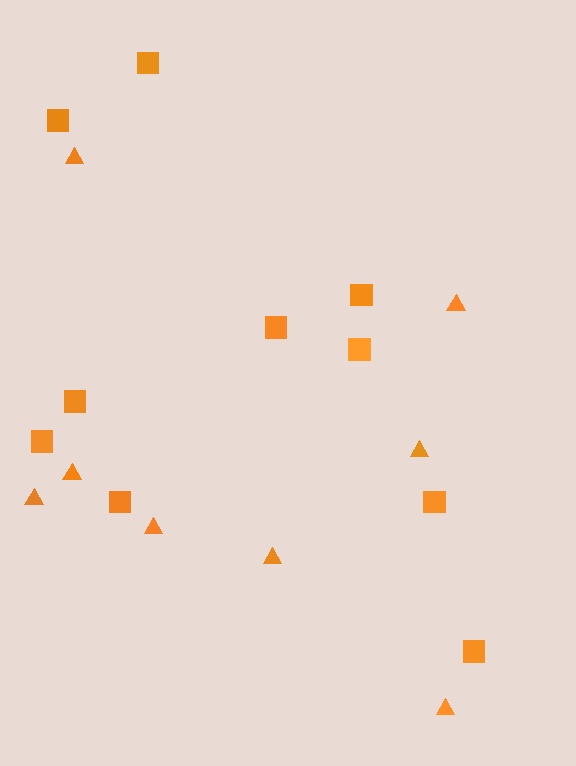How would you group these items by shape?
There are 2 groups: one group of triangles (8) and one group of squares (10).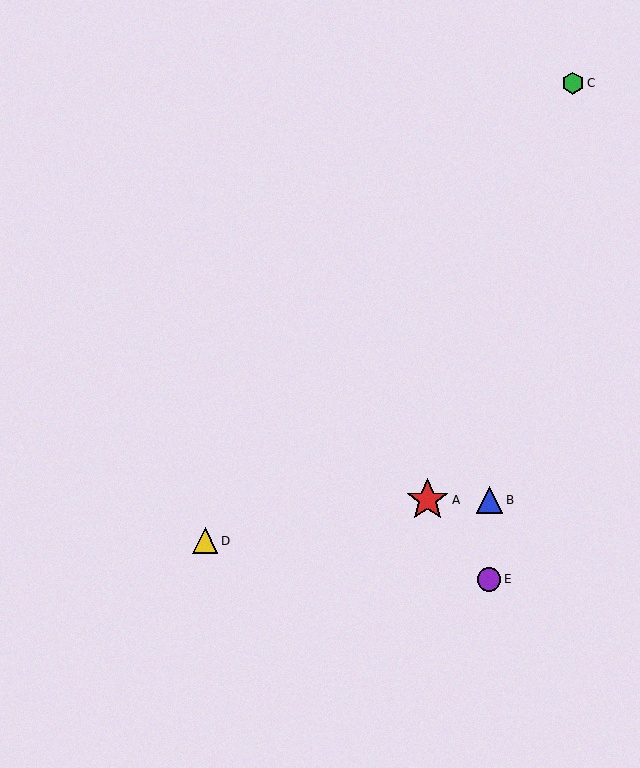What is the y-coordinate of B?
Object B is at y≈500.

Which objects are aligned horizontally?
Objects A, B are aligned horizontally.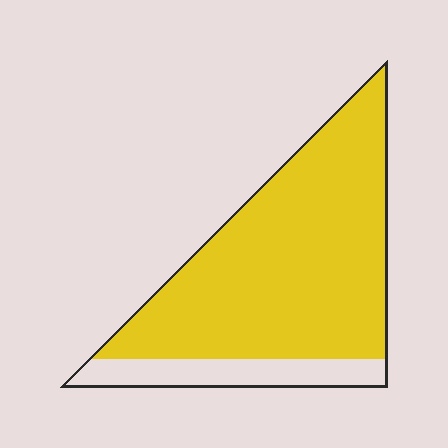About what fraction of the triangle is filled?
About five sixths (5/6).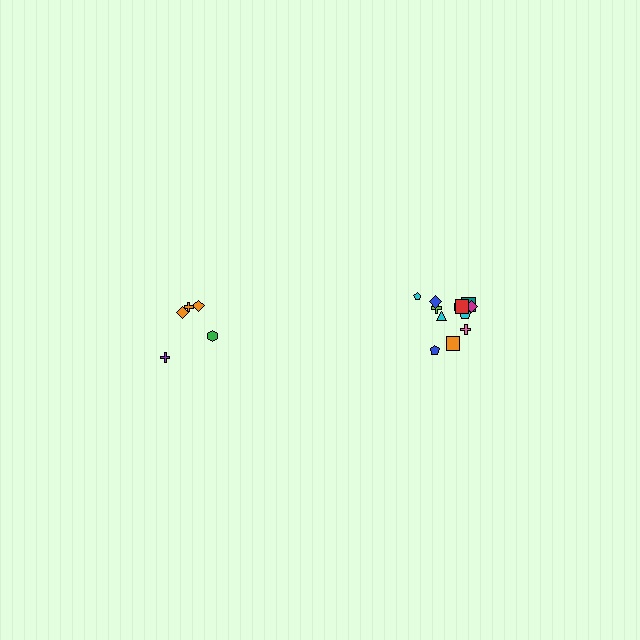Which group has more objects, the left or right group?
The right group.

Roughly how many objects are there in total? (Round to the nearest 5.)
Roughly 15 objects in total.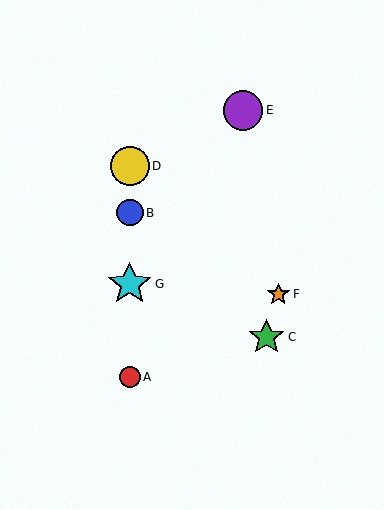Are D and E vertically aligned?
No, D is at x≈130 and E is at x≈243.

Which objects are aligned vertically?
Objects A, B, D, G are aligned vertically.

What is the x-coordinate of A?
Object A is at x≈130.